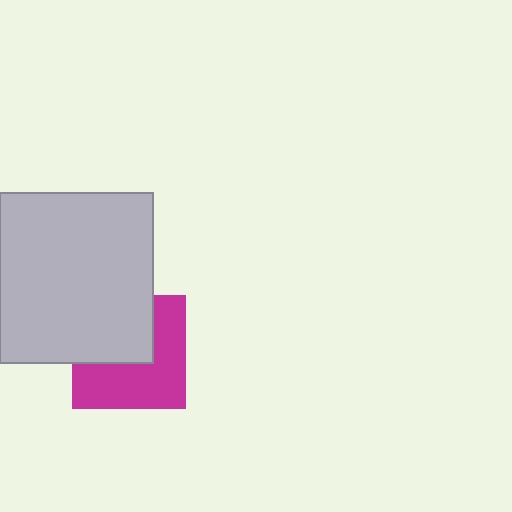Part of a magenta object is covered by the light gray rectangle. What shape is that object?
It is a square.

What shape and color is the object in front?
The object in front is a light gray rectangle.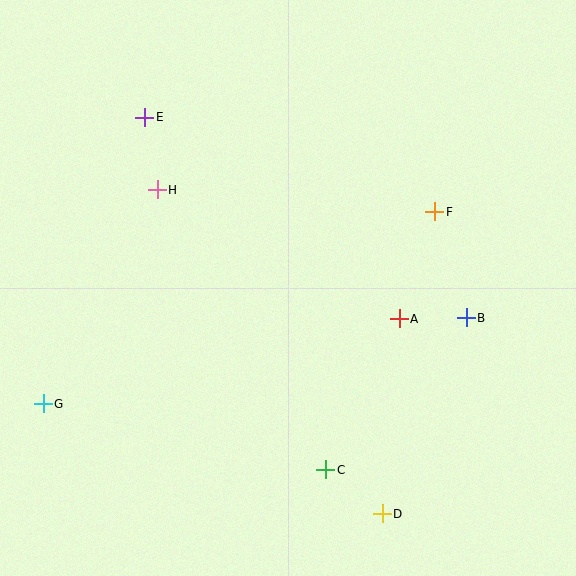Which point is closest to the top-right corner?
Point F is closest to the top-right corner.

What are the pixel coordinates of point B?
Point B is at (466, 318).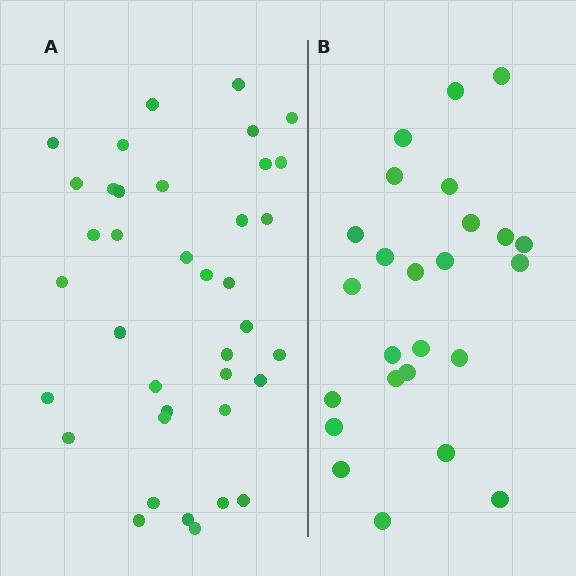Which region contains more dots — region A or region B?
Region A (the left region) has more dots.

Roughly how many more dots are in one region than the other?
Region A has approximately 15 more dots than region B.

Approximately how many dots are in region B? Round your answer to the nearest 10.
About 20 dots. (The exact count is 25, which rounds to 20.)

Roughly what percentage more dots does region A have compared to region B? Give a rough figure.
About 50% more.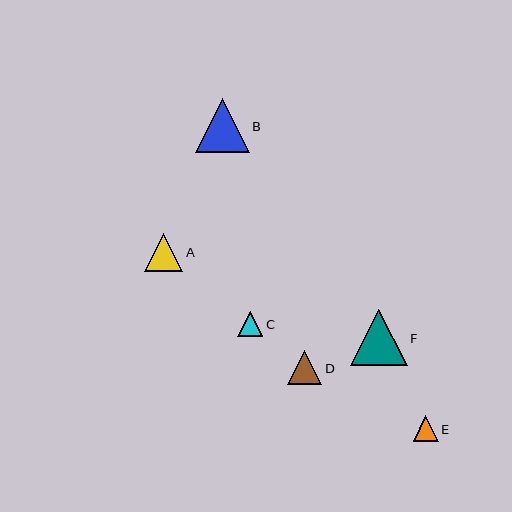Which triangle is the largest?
Triangle F is the largest with a size of approximately 57 pixels.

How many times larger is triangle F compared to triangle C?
Triangle F is approximately 2.2 times the size of triangle C.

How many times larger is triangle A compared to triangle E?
Triangle A is approximately 1.5 times the size of triangle E.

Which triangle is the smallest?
Triangle C is the smallest with a size of approximately 25 pixels.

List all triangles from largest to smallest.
From largest to smallest: F, B, A, D, E, C.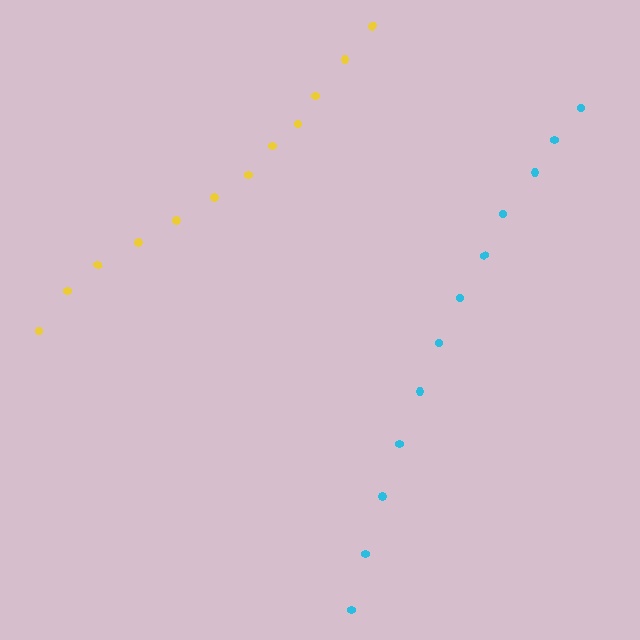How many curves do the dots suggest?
There are 2 distinct paths.